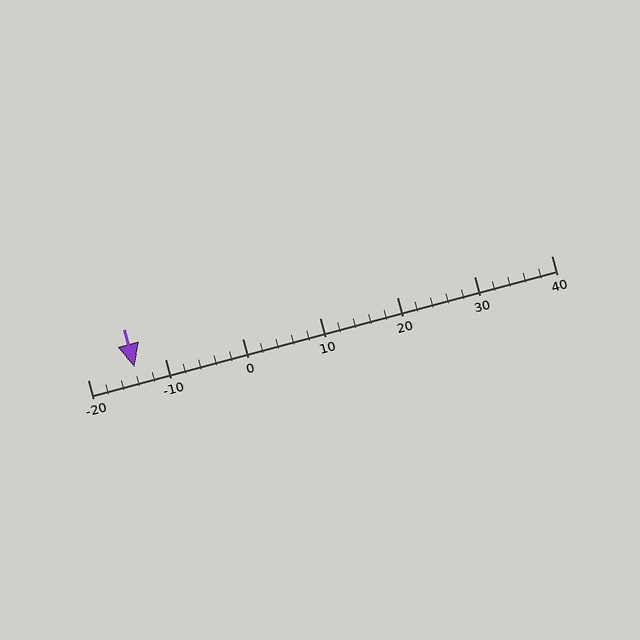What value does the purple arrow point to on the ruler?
The purple arrow points to approximately -14.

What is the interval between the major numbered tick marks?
The major tick marks are spaced 10 units apart.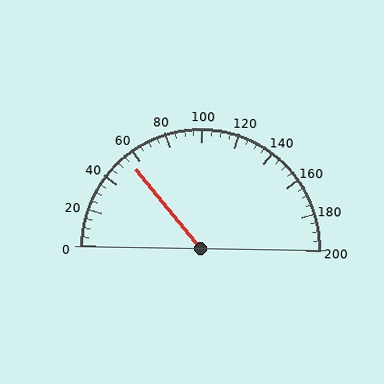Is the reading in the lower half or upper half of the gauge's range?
The reading is in the lower half of the range (0 to 200).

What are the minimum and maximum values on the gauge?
The gauge ranges from 0 to 200.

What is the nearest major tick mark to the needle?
The nearest major tick mark is 60.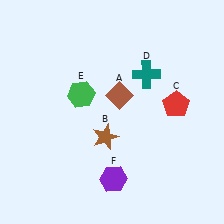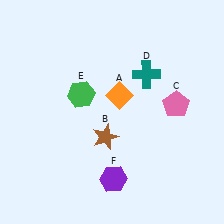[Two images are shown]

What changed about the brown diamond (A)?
In Image 1, A is brown. In Image 2, it changed to orange.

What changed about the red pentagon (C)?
In Image 1, C is red. In Image 2, it changed to pink.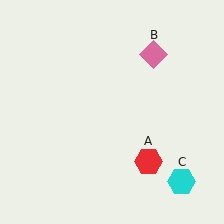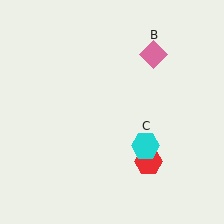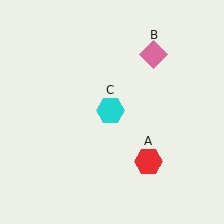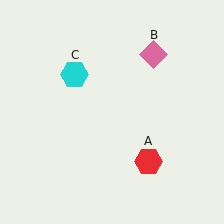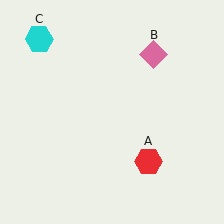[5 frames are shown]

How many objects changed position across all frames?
1 object changed position: cyan hexagon (object C).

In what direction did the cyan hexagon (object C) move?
The cyan hexagon (object C) moved up and to the left.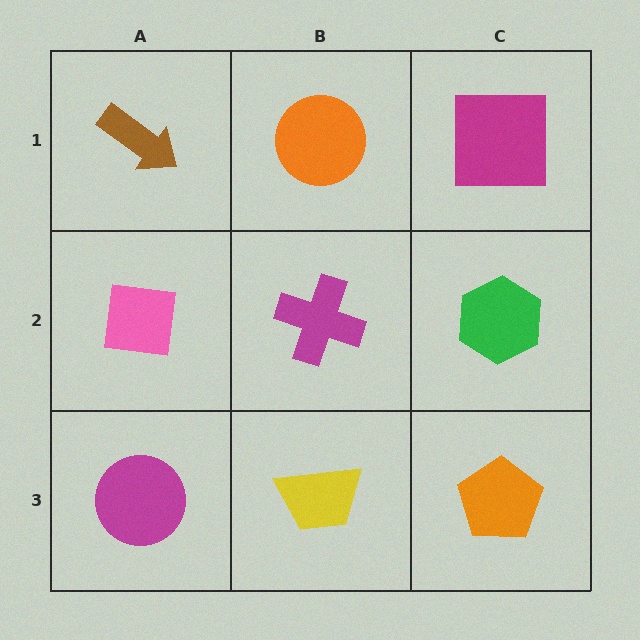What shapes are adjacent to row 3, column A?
A pink square (row 2, column A), a yellow trapezoid (row 3, column B).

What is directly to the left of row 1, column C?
An orange circle.